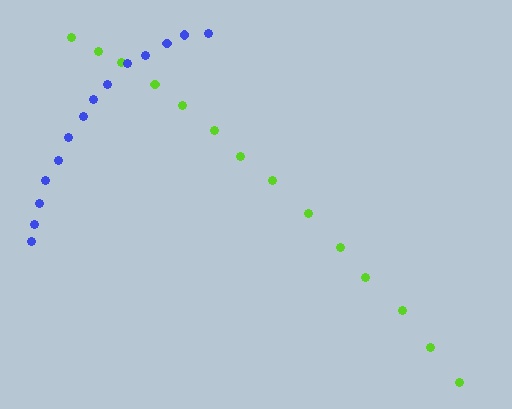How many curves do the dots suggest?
There are 2 distinct paths.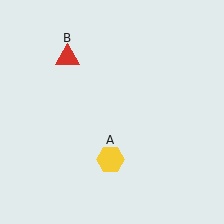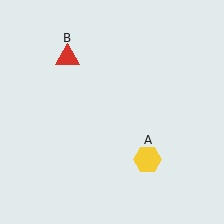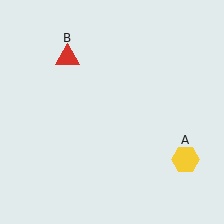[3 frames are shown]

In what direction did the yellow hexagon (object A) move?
The yellow hexagon (object A) moved right.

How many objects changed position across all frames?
1 object changed position: yellow hexagon (object A).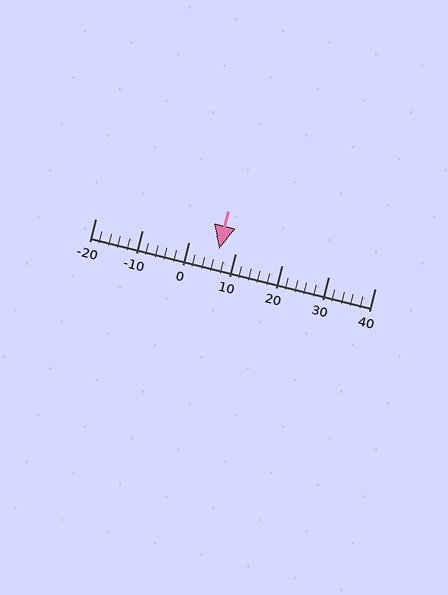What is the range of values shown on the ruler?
The ruler shows values from -20 to 40.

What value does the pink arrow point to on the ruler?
The pink arrow points to approximately 7.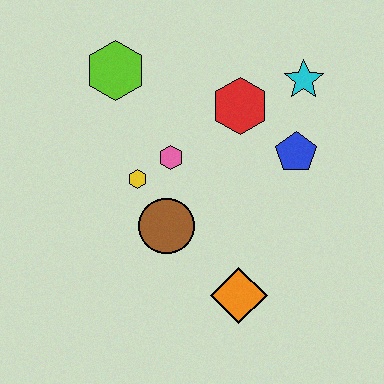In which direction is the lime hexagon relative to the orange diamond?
The lime hexagon is above the orange diamond.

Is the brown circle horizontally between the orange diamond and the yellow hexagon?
Yes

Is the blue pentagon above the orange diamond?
Yes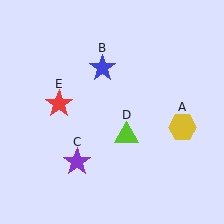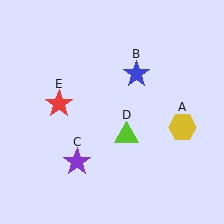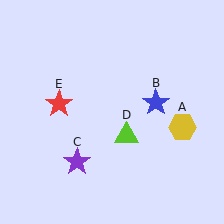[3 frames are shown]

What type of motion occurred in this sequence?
The blue star (object B) rotated clockwise around the center of the scene.